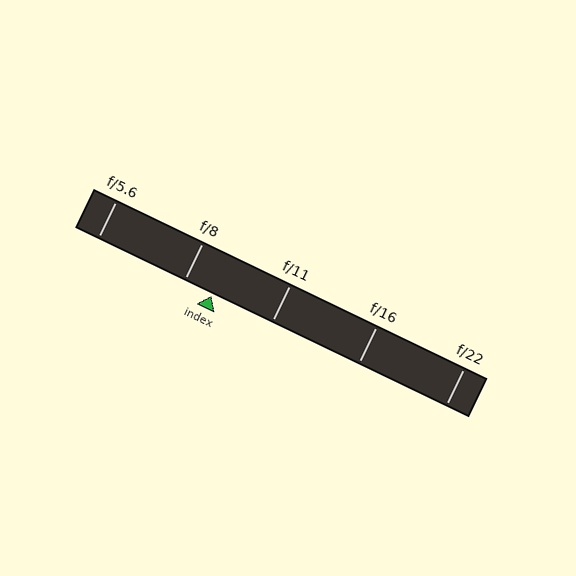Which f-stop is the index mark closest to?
The index mark is closest to f/8.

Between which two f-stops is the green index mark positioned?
The index mark is between f/8 and f/11.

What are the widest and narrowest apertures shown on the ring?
The widest aperture shown is f/5.6 and the narrowest is f/22.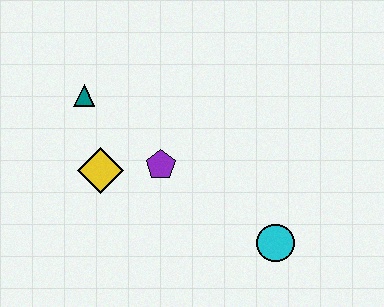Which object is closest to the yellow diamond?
The purple pentagon is closest to the yellow diamond.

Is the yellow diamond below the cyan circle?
No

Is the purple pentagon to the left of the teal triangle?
No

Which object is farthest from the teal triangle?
The cyan circle is farthest from the teal triangle.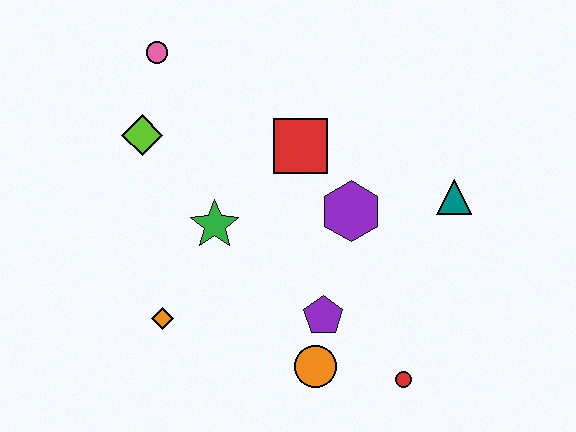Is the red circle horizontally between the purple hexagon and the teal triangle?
Yes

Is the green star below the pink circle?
Yes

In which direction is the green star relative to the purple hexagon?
The green star is to the left of the purple hexagon.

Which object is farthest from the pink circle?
The red circle is farthest from the pink circle.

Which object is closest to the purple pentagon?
The orange circle is closest to the purple pentagon.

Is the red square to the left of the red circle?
Yes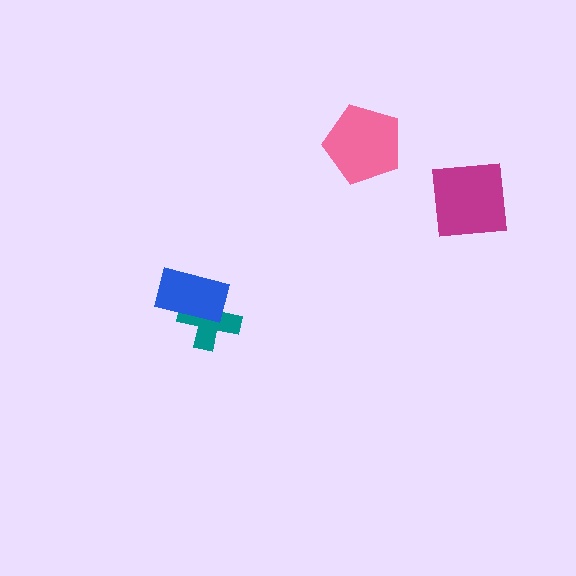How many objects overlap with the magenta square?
0 objects overlap with the magenta square.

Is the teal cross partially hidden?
Yes, it is partially covered by another shape.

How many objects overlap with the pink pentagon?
0 objects overlap with the pink pentagon.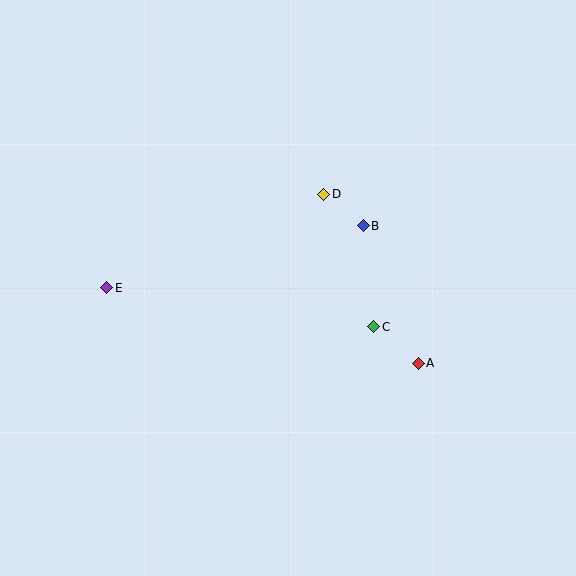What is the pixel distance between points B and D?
The distance between B and D is 50 pixels.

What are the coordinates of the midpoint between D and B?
The midpoint between D and B is at (344, 210).